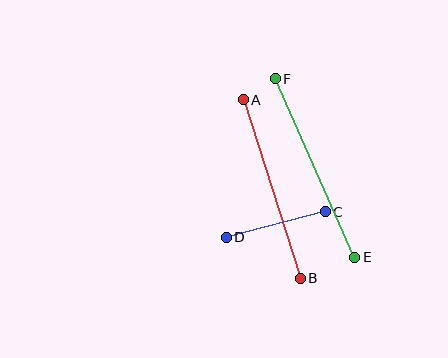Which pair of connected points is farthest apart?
Points E and F are farthest apart.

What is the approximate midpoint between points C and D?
The midpoint is at approximately (276, 224) pixels.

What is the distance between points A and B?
The distance is approximately 187 pixels.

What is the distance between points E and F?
The distance is approximately 195 pixels.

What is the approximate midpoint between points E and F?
The midpoint is at approximately (315, 168) pixels.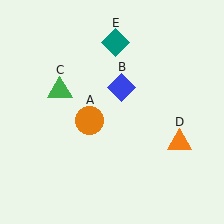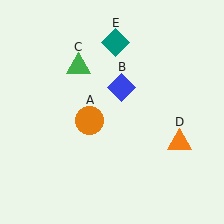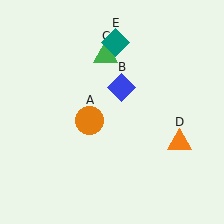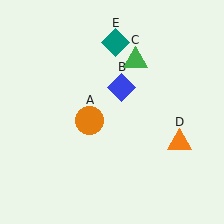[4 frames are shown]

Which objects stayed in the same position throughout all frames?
Orange circle (object A) and blue diamond (object B) and orange triangle (object D) and teal diamond (object E) remained stationary.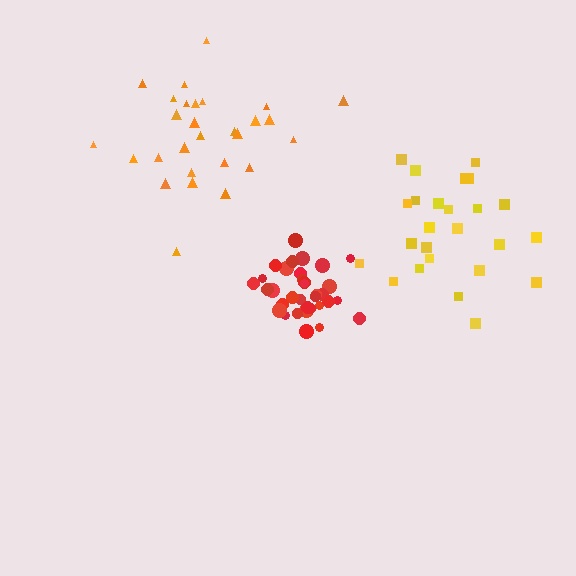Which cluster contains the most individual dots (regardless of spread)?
Red (35).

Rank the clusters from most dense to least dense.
red, yellow, orange.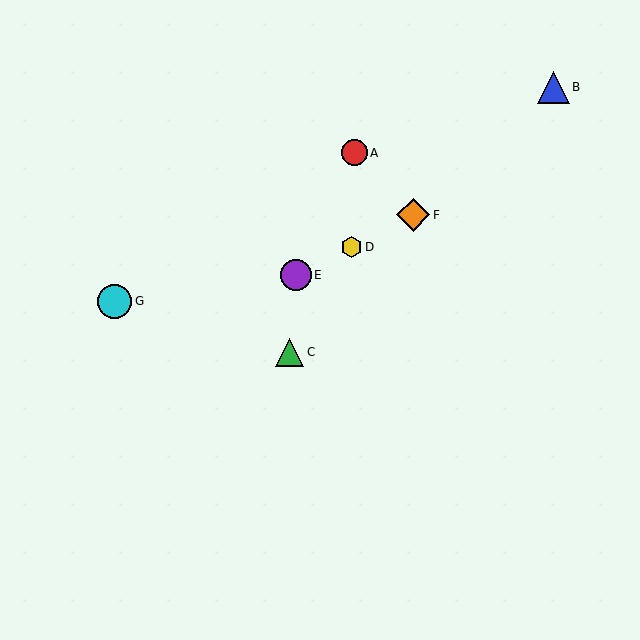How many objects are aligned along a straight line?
3 objects (D, E, F) are aligned along a straight line.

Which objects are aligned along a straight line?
Objects D, E, F are aligned along a straight line.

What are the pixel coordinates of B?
Object B is at (554, 87).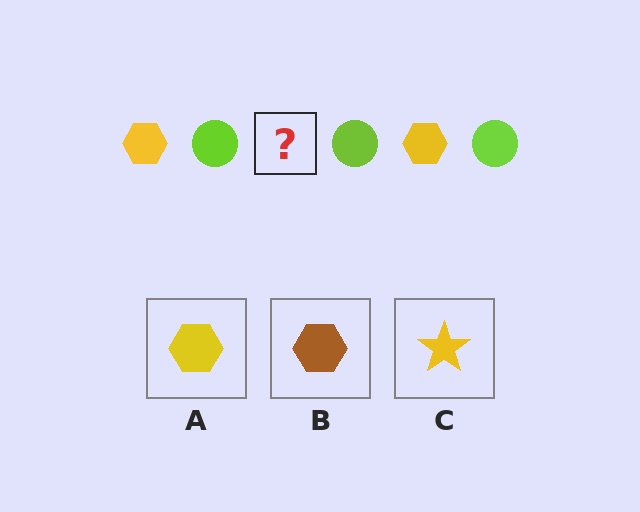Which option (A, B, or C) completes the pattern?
A.